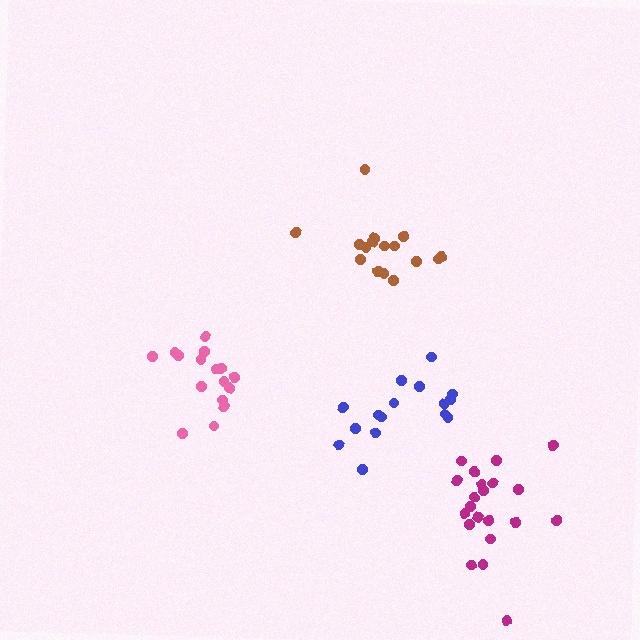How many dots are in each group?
Group 1: 16 dots, Group 2: 21 dots, Group 3: 16 dots, Group 4: 16 dots (69 total).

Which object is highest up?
The brown cluster is topmost.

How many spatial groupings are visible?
There are 4 spatial groupings.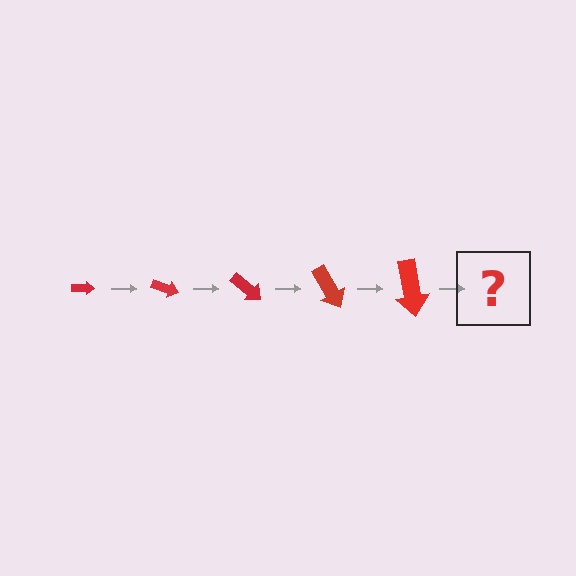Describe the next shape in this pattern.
It should be an arrow, larger than the previous one and rotated 100 degrees from the start.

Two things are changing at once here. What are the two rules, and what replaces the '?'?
The two rules are that the arrow grows larger each step and it rotates 20 degrees each step. The '?' should be an arrow, larger than the previous one and rotated 100 degrees from the start.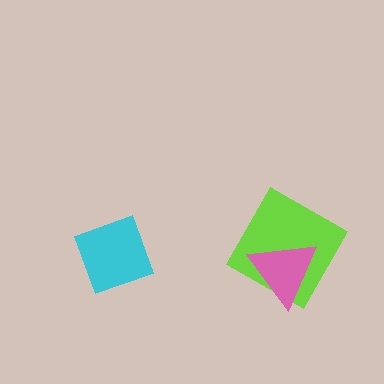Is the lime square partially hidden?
Yes, it is partially covered by another shape.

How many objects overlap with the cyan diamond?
0 objects overlap with the cyan diamond.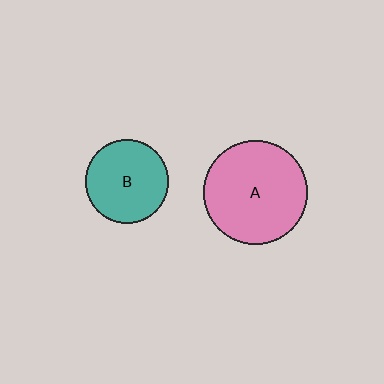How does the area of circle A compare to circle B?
Approximately 1.5 times.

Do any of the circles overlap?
No, none of the circles overlap.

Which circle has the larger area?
Circle A (pink).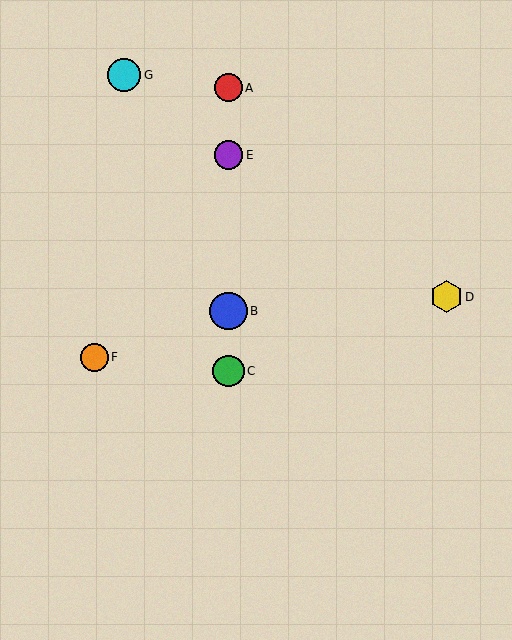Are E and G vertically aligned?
No, E is at x≈228 and G is at x≈124.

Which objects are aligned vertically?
Objects A, B, C, E are aligned vertically.